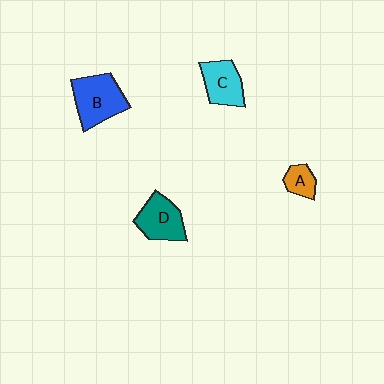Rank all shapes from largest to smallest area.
From largest to smallest: B (blue), D (teal), C (cyan), A (orange).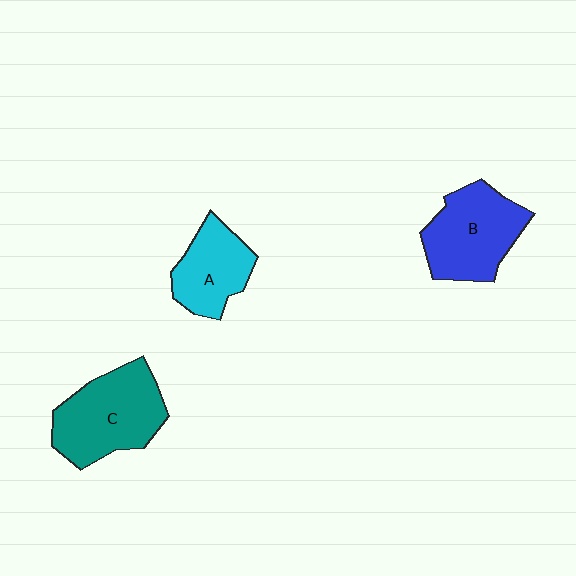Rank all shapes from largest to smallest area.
From largest to smallest: C (teal), B (blue), A (cyan).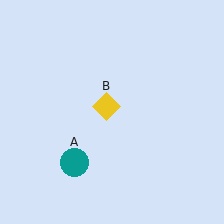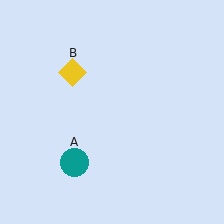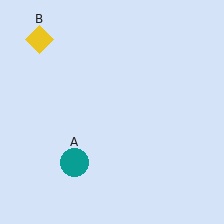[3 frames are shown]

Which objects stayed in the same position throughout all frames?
Teal circle (object A) remained stationary.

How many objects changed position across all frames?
1 object changed position: yellow diamond (object B).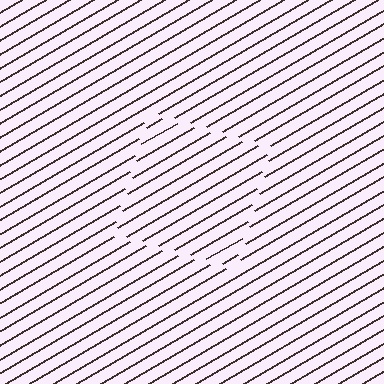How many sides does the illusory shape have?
4 sides — the line-ends trace a square.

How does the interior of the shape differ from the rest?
The interior of the shape contains the same grating, shifted by half a period — the contour is defined by the phase discontinuity where line-ends from the inner and outer gratings abut.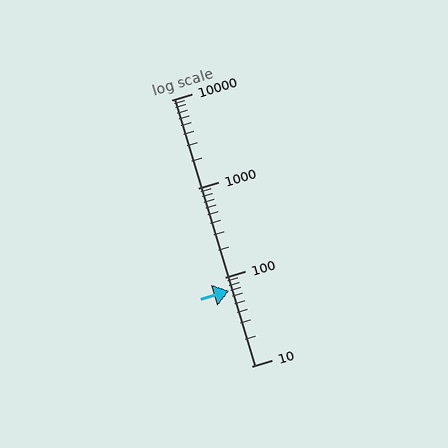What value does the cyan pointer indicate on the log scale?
The pointer indicates approximately 71.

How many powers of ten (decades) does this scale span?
The scale spans 3 decades, from 10 to 10000.